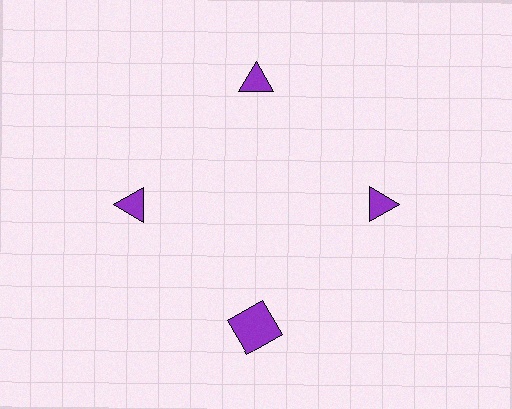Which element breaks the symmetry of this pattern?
The purple square at roughly the 6 o'clock position breaks the symmetry. All other shapes are purple triangles.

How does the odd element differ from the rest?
It has a different shape: square instead of triangle.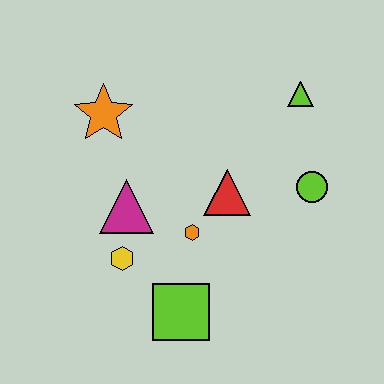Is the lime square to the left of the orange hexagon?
Yes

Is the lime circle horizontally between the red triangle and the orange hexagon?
No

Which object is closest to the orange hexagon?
The red triangle is closest to the orange hexagon.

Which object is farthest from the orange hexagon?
The lime triangle is farthest from the orange hexagon.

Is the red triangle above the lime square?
Yes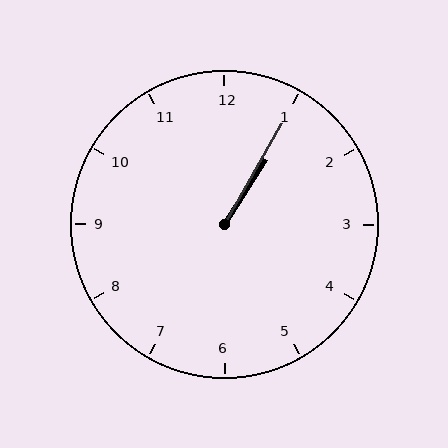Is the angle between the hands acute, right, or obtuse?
It is acute.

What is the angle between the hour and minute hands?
Approximately 2 degrees.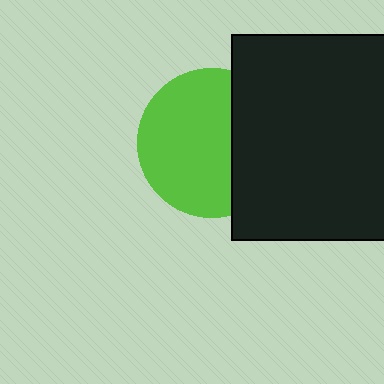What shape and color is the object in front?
The object in front is a black square.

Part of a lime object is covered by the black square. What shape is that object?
It is a circle.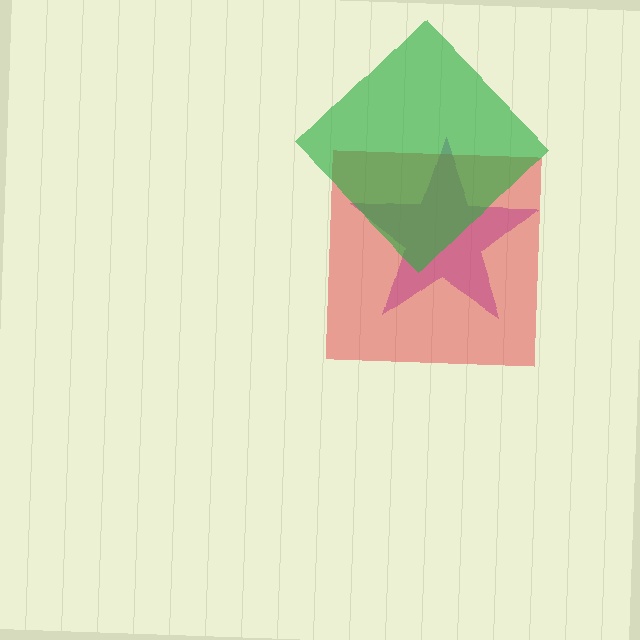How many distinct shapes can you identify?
There are 3 distinct shapes: a purple star, a red square, a green diamond.